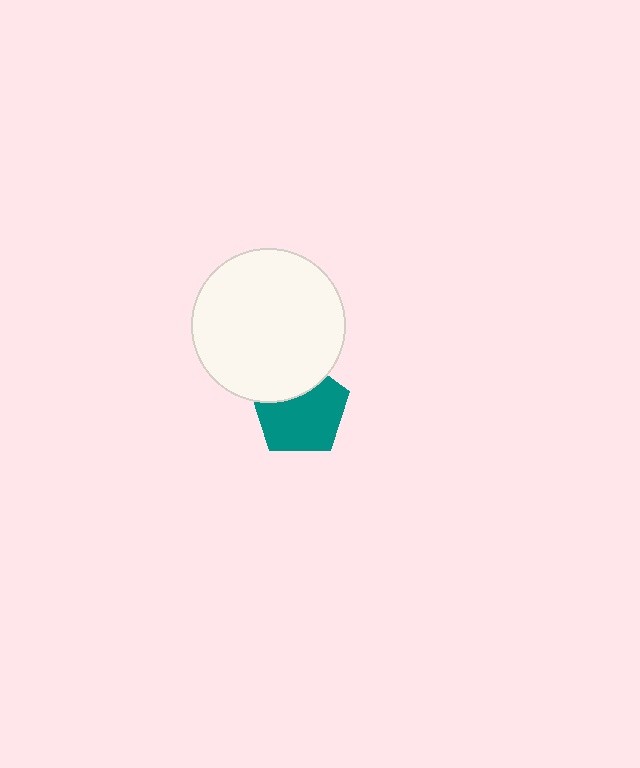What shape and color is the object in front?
The object in front is a white circle.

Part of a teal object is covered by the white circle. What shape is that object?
It is a pentagon.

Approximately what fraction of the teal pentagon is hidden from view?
Roughly 30% of the teal pentagon is hidden behind the white circle.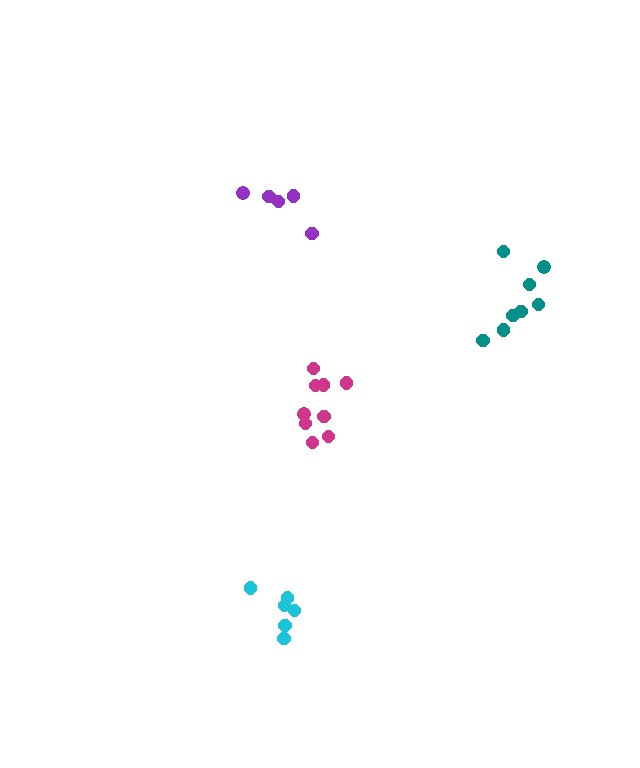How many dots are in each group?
Group 1: 9 dots, Group 2: 6 dots, Group 3: 8 dots, Group 4: 5 dots (28 total).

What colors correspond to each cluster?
The clusters are colored: magenta, cyan, teal, purple.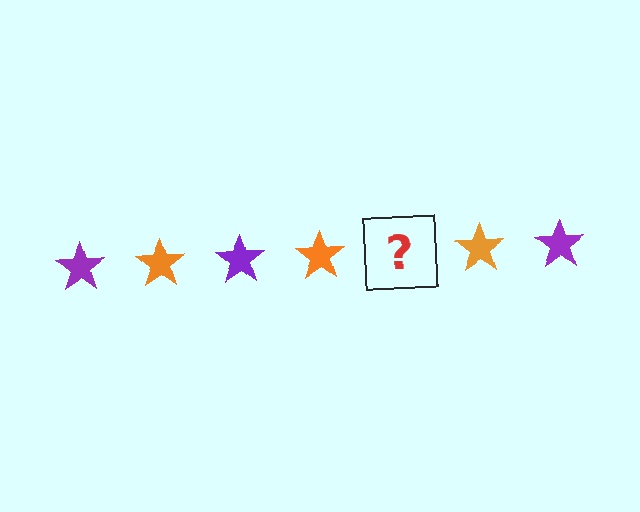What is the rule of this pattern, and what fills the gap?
The rule is that the pattern cycles through purple, orange stars. The gap should be filled with a purple star.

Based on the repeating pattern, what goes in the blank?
The blank should be a purple star.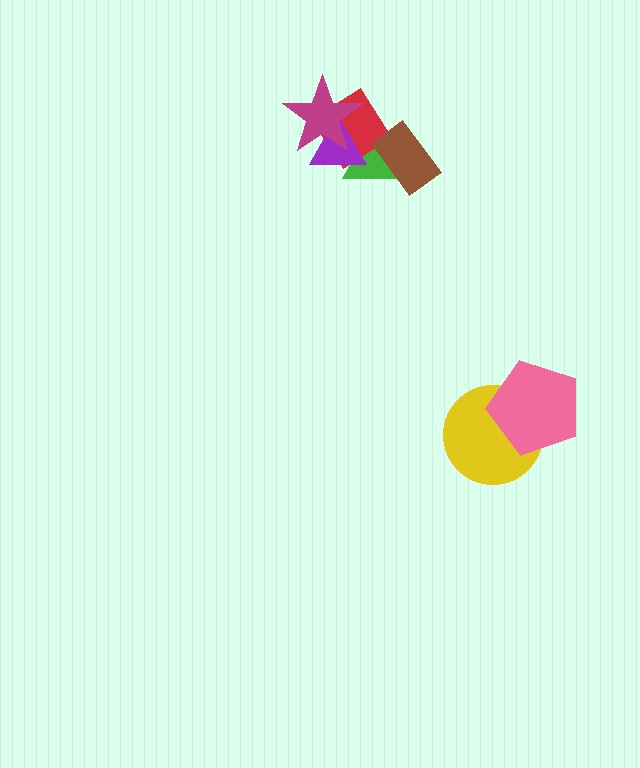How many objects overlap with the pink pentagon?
1 object overlaps with the pink pentagon.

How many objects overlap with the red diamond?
4 objects overlap with the red diamond.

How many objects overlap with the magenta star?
3 objects overlap with the magenta star.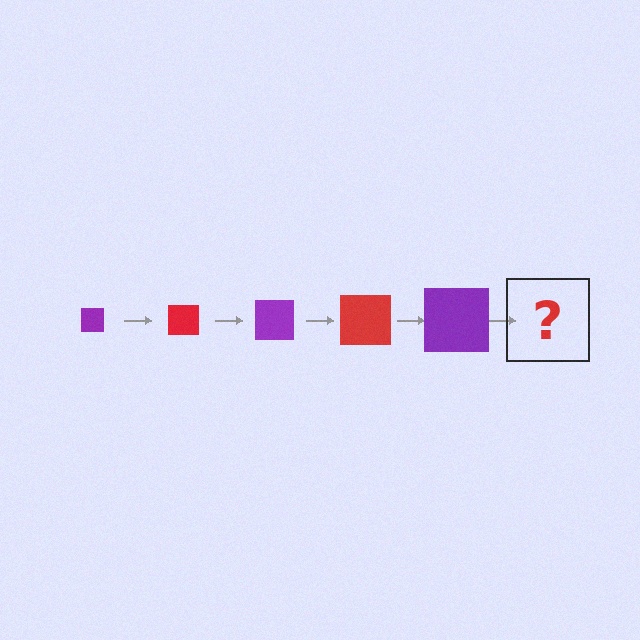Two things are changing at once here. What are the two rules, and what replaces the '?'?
The two rules are that the square grows larger each step and the color cycles through purple and red. The '?' should be a red square, larger than the previous one.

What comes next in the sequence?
The next element should be a red square, larger than the previous one.